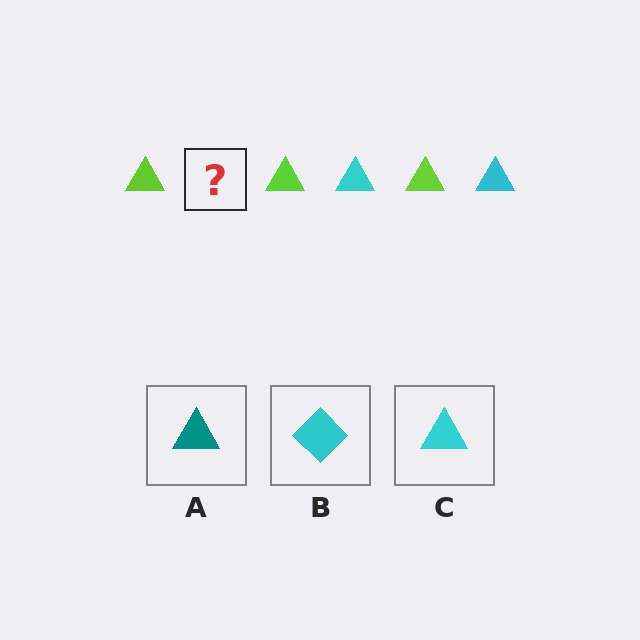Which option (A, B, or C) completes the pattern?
C.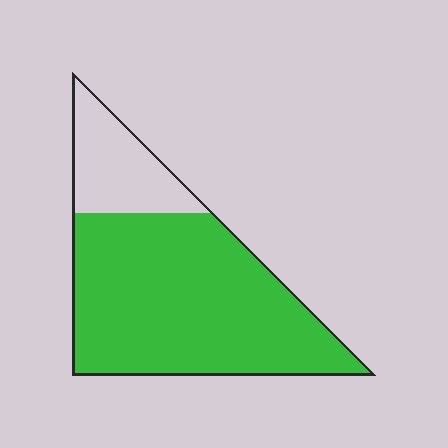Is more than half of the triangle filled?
Yes.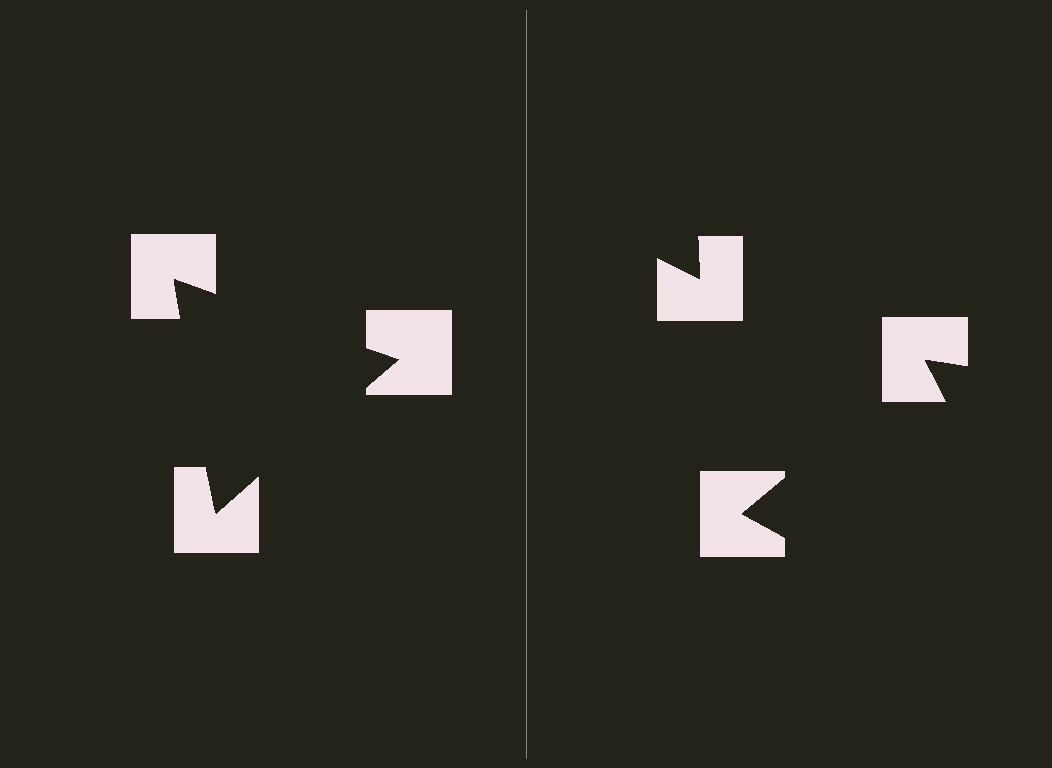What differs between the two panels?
The notched squares are positioned identically on both sides; only the wedge orientations differ. On the left they align to a triangle; on the right they are misaligned.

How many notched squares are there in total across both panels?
6 — 3 on each side.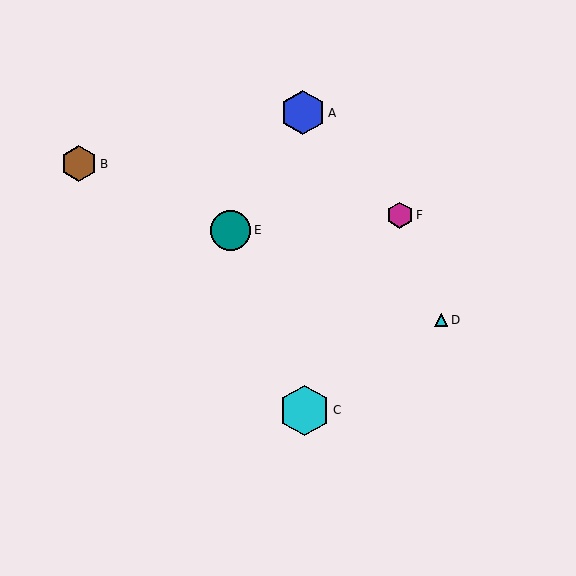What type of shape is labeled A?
Shape A is a blue hexagon.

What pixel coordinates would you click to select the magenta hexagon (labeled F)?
Click at (400, 215) to select the magenta hexagon F.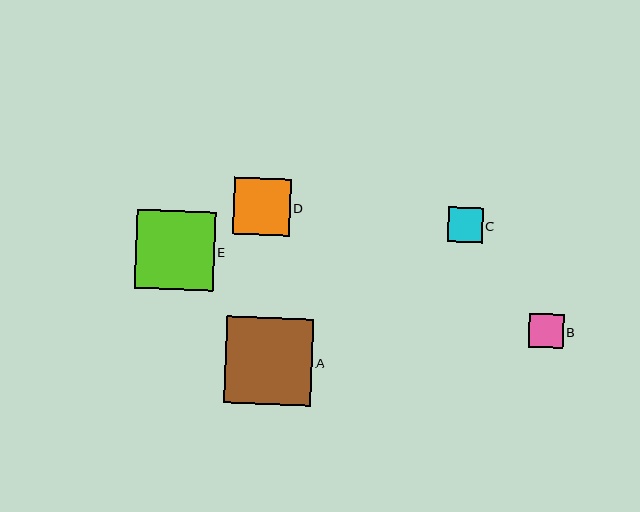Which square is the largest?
Square A is the largest with a size of approximately 87 pixels.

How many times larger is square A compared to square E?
Square A is approximately 1.1 times the size of square E.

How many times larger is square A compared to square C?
Square A is approximately 2.5 times the size of square C.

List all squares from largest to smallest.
From largest to smallest: A, E, D, B, C.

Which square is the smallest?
Square C is the smallest with a size of approximately 35 pixels.